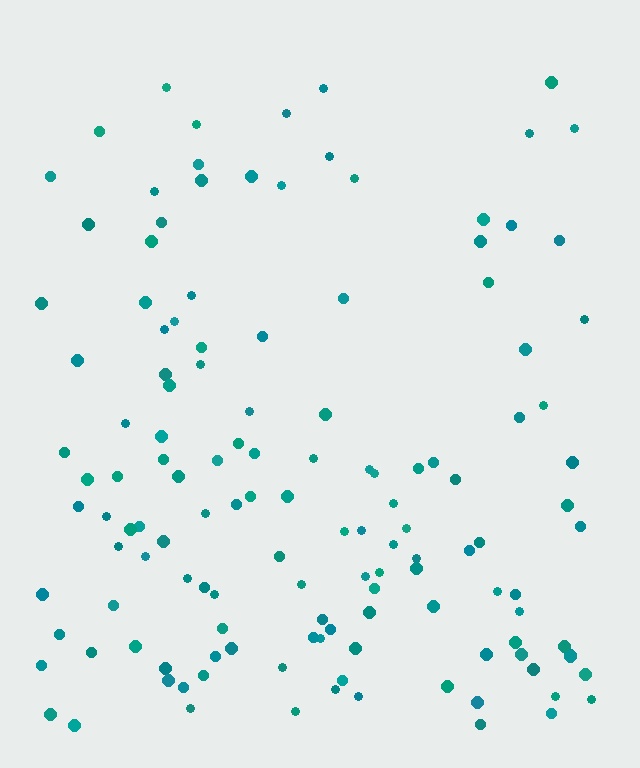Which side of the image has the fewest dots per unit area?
The top.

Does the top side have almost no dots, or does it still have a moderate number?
Still a moderate number, just noticeably fewer than the bottom.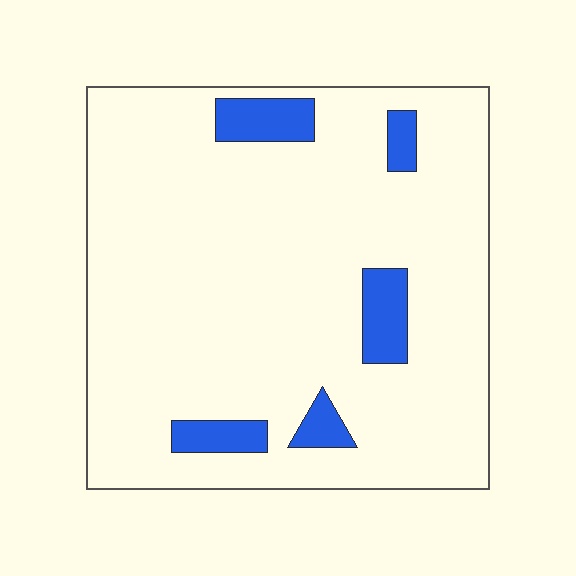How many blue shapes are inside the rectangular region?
5.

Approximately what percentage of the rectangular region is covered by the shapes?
Approximately 10%.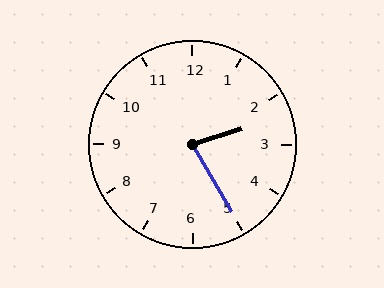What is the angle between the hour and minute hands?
Approximately 78 degrees.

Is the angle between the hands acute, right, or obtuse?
It is acute.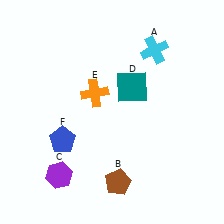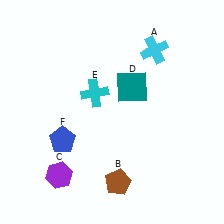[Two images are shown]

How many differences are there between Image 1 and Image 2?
There is 1 difference between the two images.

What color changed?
The cross (E) changed from orange in Image 1 to cyan in Image 2.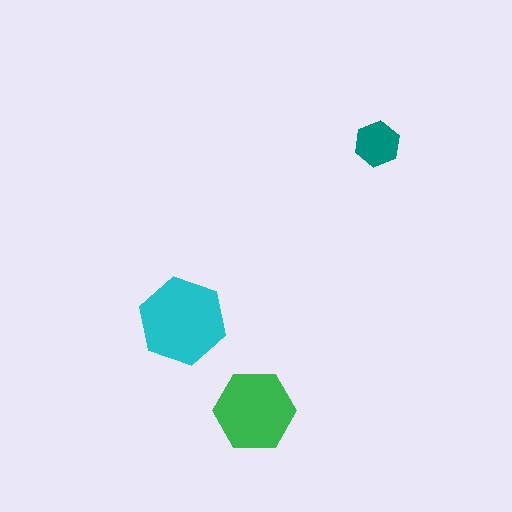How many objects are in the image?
There are 3 objects in the image.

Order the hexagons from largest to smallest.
the cyan one, the green one, the teal one.